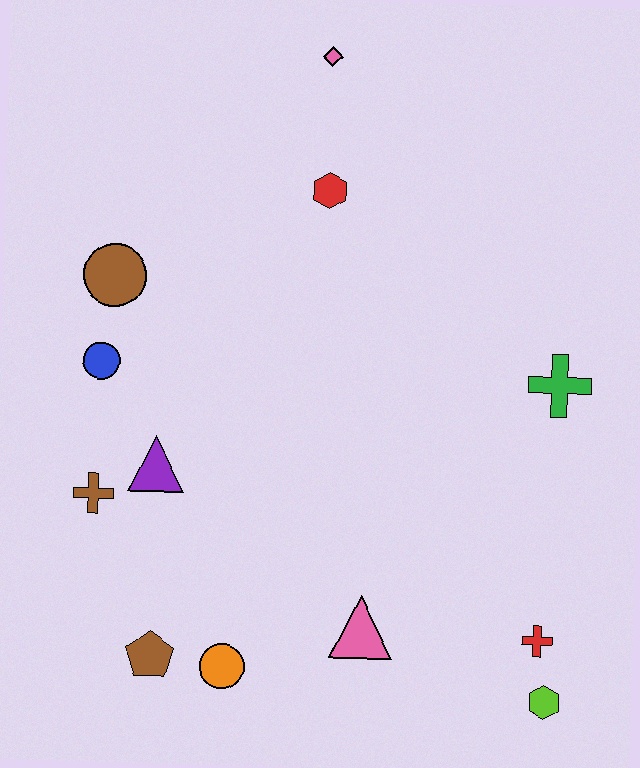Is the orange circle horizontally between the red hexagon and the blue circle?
Yes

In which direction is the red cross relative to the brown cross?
The red cross is to the right of the brown cross.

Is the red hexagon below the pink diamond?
Yes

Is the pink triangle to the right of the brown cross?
Yes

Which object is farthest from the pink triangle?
The pink diamond is farthest from the pink triangle.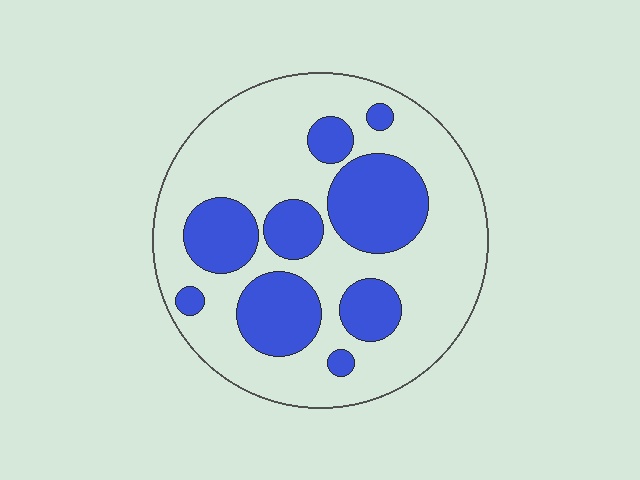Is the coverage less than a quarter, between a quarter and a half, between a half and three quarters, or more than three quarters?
Between a quarter and a half.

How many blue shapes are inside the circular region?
9.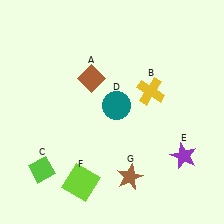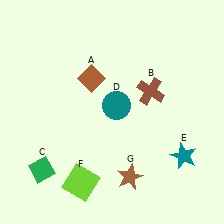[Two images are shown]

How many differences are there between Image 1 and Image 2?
There are 3 differences between the two images.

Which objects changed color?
B changed from yellow to brown. C changed from lime to green. E changed from purple to teal.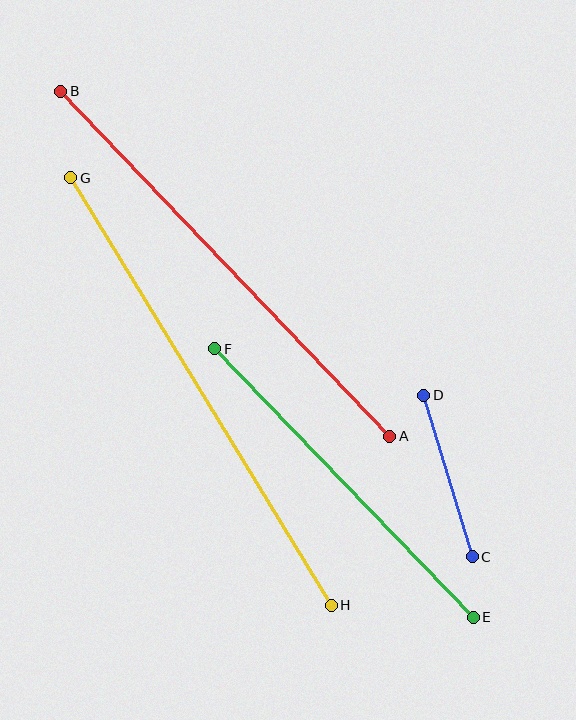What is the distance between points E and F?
The distance is approximately 373 pixels.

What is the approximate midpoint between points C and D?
The midpoint is at approximately (448, 476) pixels.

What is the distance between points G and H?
The distance is approximately 500 pixels.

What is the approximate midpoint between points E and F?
The midpoint is at approximately (344, 483) pixels.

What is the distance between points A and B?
The distance is approximately 476 pixels.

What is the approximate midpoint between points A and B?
The midpoint is at approximately (225, 264) pixels.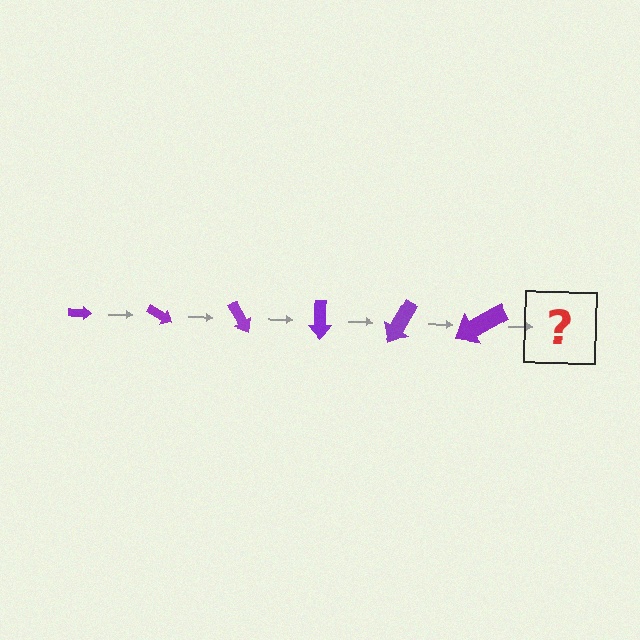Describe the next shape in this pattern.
It should be an arrow, larger than the previous one and rotated 180 degrees from the start.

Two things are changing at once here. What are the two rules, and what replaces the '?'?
The two rules are that the arrow grows larger each step and it rotates 30 degrees each step. The '?' should be an arrow, larger than the previous one and rotated 180 degrees from the start.